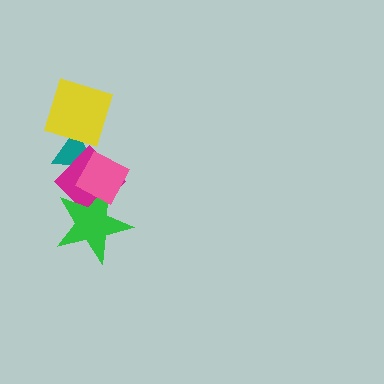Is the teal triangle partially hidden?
Yes, it is partially covered by another shape.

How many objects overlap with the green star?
2 objects overlap with the green star.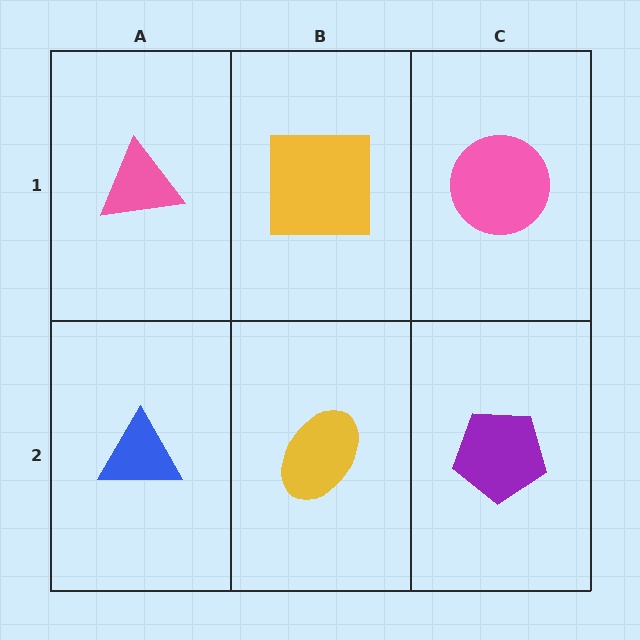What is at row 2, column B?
A yellow ellipse.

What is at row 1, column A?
A pink triangle.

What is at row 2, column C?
A purple pentagon.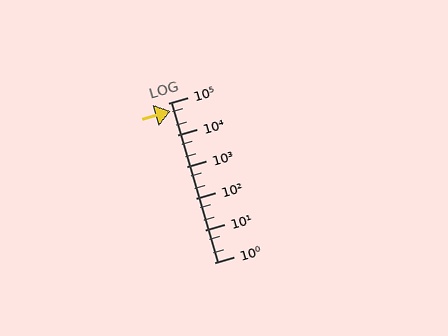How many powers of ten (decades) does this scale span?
The scale spans 5 decades, from 1 to 100000.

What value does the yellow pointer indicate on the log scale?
The pointer indicates approximately 57000.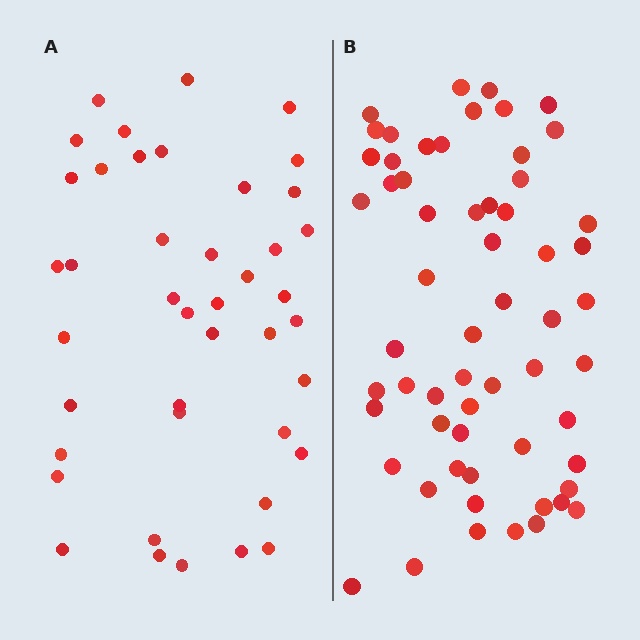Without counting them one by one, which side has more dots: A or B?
Region B (the right region) has more dots.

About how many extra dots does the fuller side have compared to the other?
Region B has approximately 20 more dots than region A.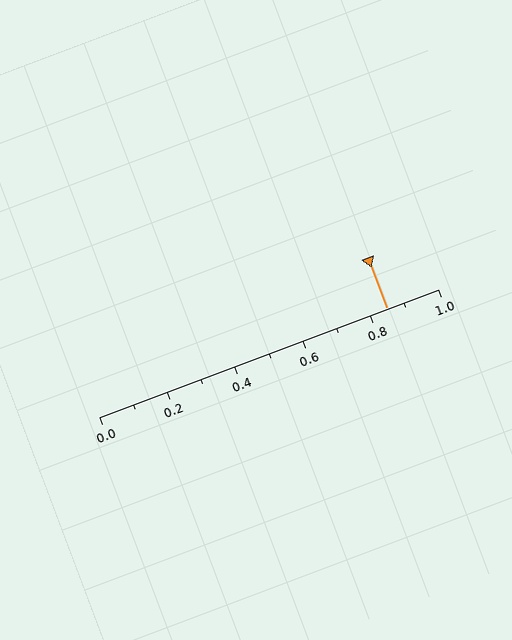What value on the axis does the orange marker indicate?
The marker indicates approximately 0.85.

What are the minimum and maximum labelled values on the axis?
The axis runs from 0.0 to 1.0.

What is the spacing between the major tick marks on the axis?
The major ticks are spaced 0.2 apart.